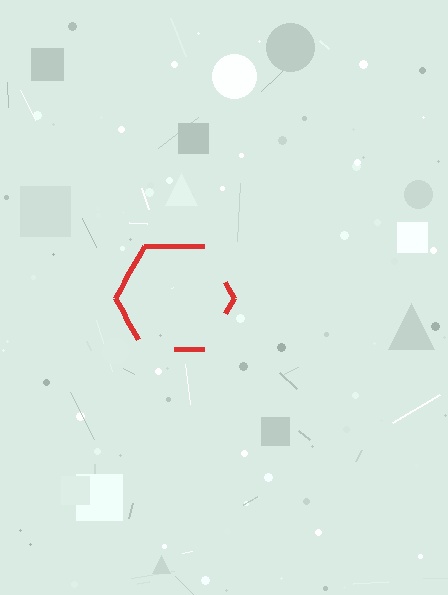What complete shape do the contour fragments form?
The contour fragments form a hexagon.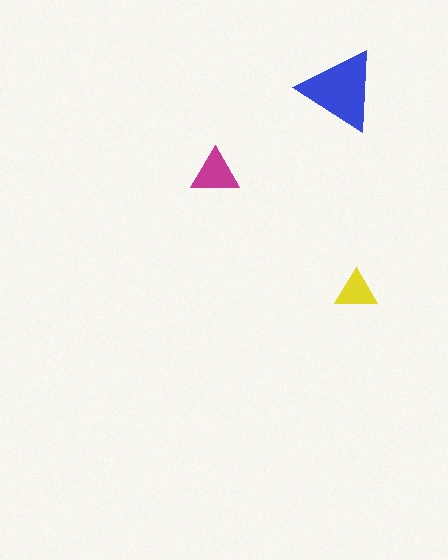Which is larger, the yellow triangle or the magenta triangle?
The magenta one.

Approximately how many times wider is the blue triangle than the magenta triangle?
About 1.5 times wider.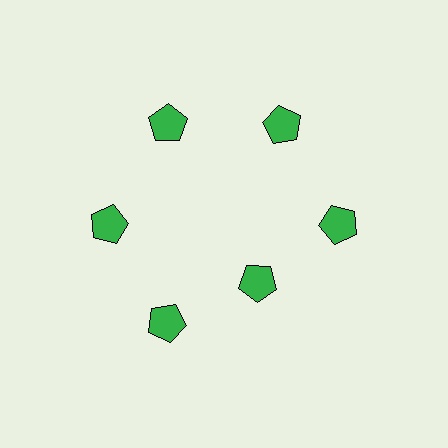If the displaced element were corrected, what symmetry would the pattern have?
It would have 6-fold rotational symmetry — the pattern would map onto itself every 60 degrees.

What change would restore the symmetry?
The symmetry would be restored by moving it outward, back onto the ring so that all 6 pentagons sit at equal angles and equal distance from the center.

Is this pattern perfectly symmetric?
No. The 6 green pentagons are arranged in a ring, but one element near the 5 o'clock position is pulled inward toward the center, breaking the 6-fold rotational symmetry.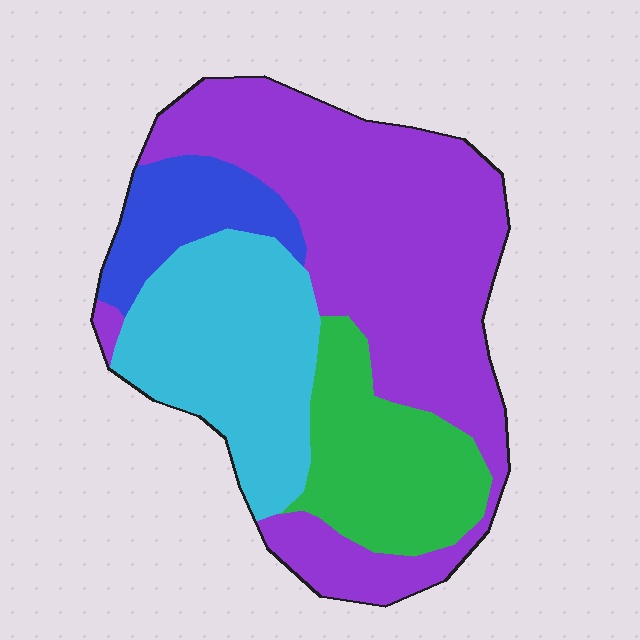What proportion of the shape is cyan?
Cyan covers 24% of the shape.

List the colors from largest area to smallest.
From largest to smallest: purple, cyan, green, blue.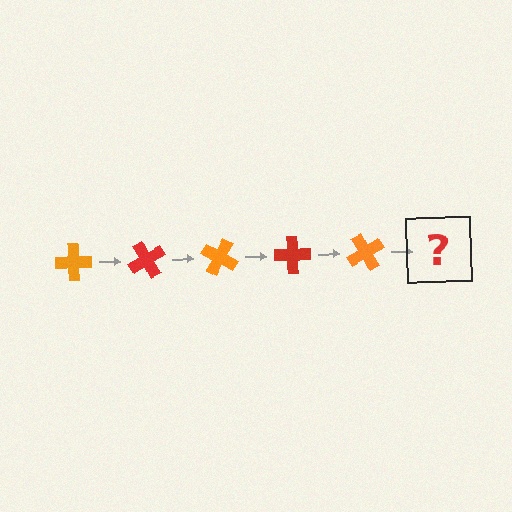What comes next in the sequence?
The next element should be a red cross, rotated 300 degrees from the start.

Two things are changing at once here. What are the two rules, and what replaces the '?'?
The two rules are that it rotates 60 degrees each step and the color cycles through orange and red. The '?' should be a red cross, rotated 300 degrees from the start.